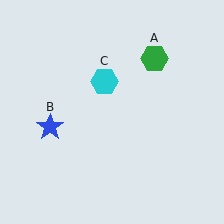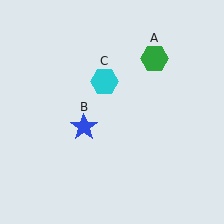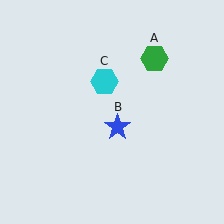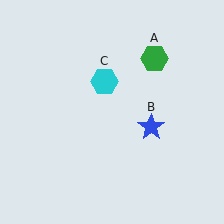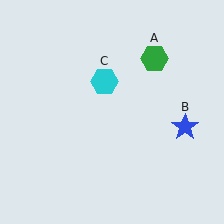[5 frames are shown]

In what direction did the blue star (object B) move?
The blue star (object B) moved right.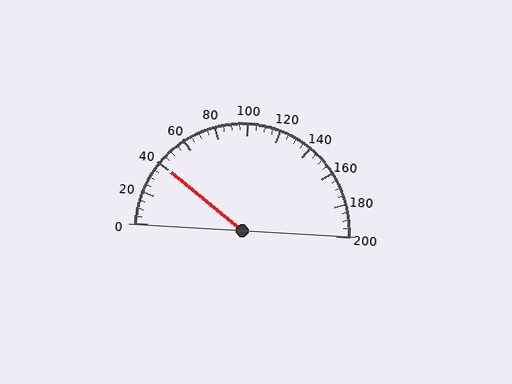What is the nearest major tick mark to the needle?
The nearest major tick mark is 40.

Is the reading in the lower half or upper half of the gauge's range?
The reading is in the lower half of the range (0 to 200).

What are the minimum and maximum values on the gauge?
The gauge ranges from 0 to 200.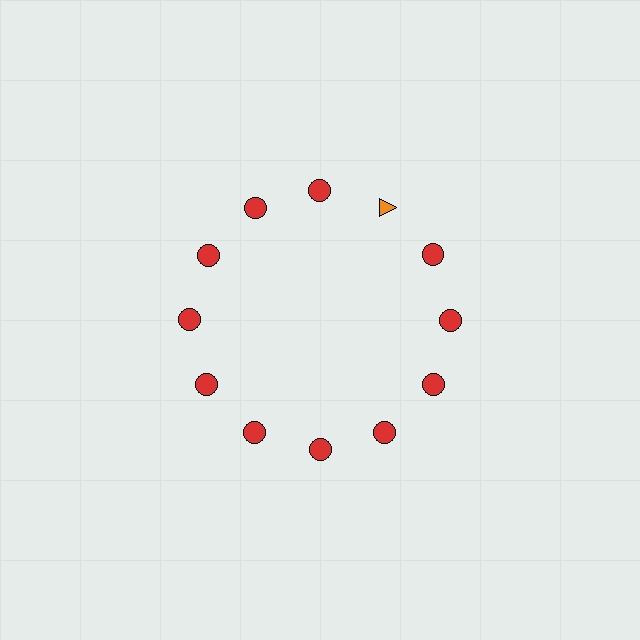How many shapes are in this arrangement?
There are 12 shapes arranged in a ring pattern.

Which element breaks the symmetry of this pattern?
The orange triangle at roughly the 1 o'clock position breaks the symmetry. All other shapes are red circles.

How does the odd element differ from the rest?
It differs in both color (orange instead of red) and shape (triangle instead of circle).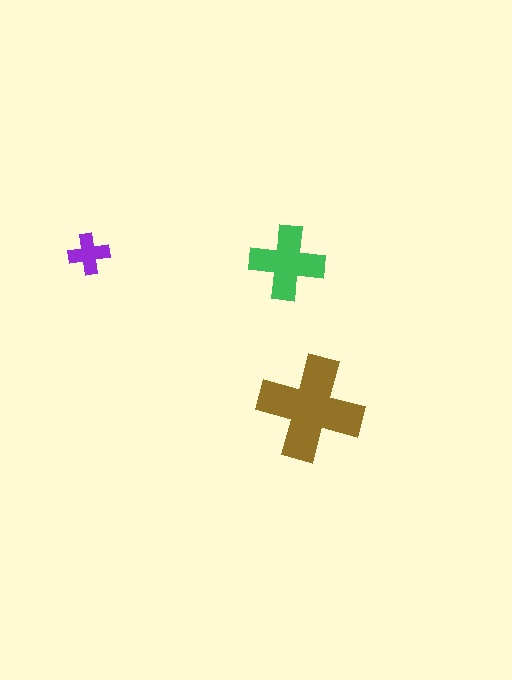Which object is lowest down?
The brown cross is bottommost.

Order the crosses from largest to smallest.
the brown one, the green one, the purple one.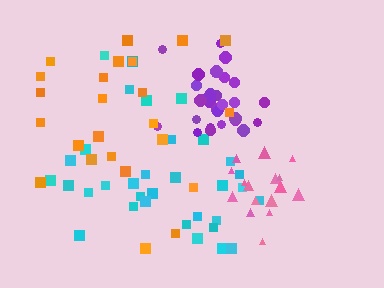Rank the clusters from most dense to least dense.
purple, pink, cyan, orange.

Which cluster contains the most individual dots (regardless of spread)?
Cyan (33).